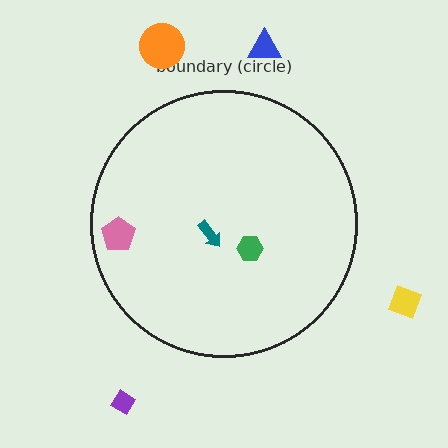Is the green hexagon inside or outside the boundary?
Inside.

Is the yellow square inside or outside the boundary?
Outside.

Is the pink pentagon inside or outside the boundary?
Inside.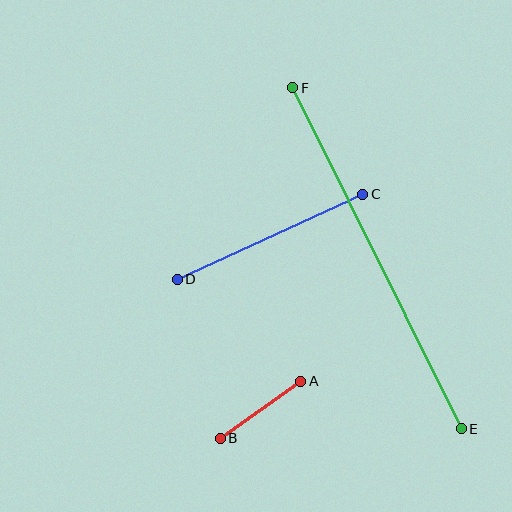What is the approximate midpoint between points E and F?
The midpoint is at approximately (377, 258) pixels.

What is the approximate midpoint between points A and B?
The midpoint is at approximately (260, 410) pixels.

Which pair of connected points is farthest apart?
Points E and F are farthest apart.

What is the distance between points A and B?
The distance is approximately 99 pixels.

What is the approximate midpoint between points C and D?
The midpoint is at approximately (270, 237) pixels.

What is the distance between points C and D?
The distance is approximately 204 pixels.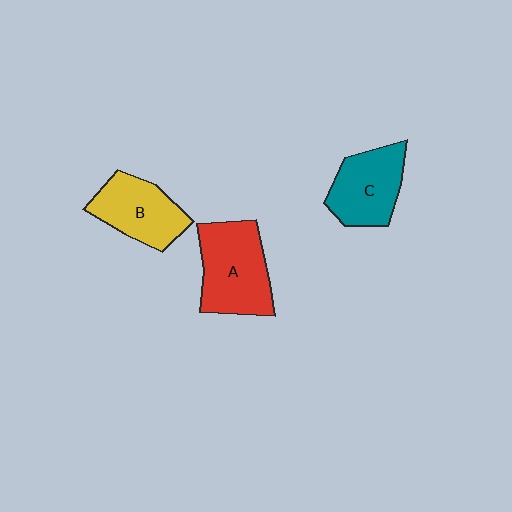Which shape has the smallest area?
Shape B (yellow).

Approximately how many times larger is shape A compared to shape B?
Approximately 1.3 times.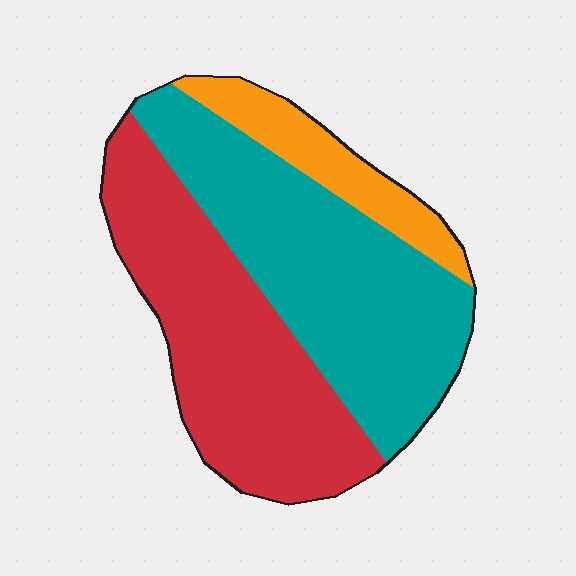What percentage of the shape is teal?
Teal takes up between a third and a half of the shape.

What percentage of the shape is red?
Red covers about 40% of the shape.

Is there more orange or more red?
Red.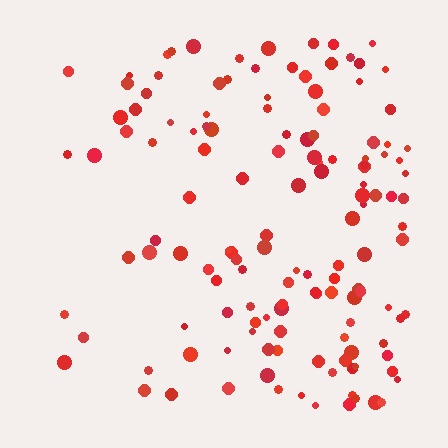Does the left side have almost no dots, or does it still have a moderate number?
Still a moderate number, just noticeably fewer than the right.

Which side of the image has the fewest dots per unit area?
The left.